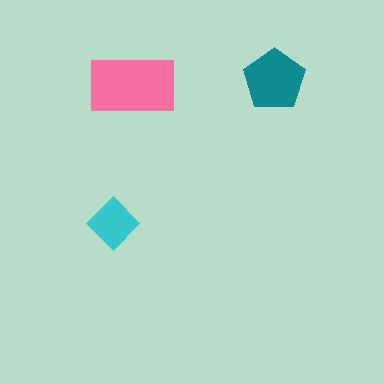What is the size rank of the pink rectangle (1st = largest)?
1st.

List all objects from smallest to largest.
The cyan diamond, the teal pentagon, the pink rectangle.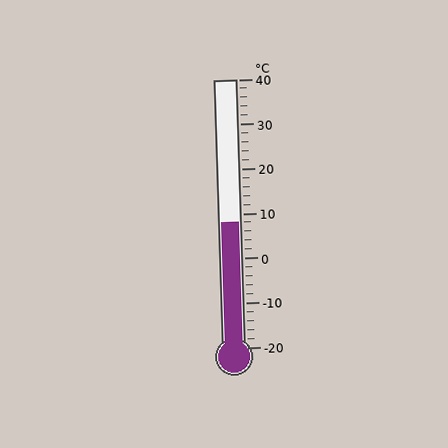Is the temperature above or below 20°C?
The temperature is below 20°C.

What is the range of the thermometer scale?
The thermometer scale ranges from -20°C to 40°C.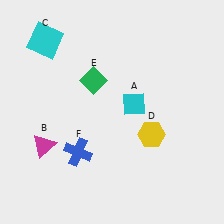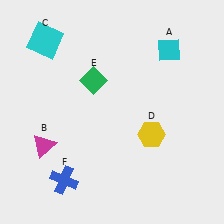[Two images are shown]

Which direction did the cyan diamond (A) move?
The cyan diamond (A) moved up.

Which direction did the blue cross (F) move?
The blue cross (F) moved down.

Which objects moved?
The objects that moved are: the cyan diamond (A), the blue cross (F).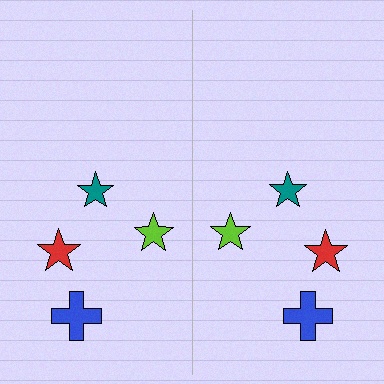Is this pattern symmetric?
Yes, this pattern has bilateral (reflection) symmetry.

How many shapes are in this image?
There are 8 shapes in this image.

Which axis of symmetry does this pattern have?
The pattern has a vertical axis of symmetry running through the center of the image.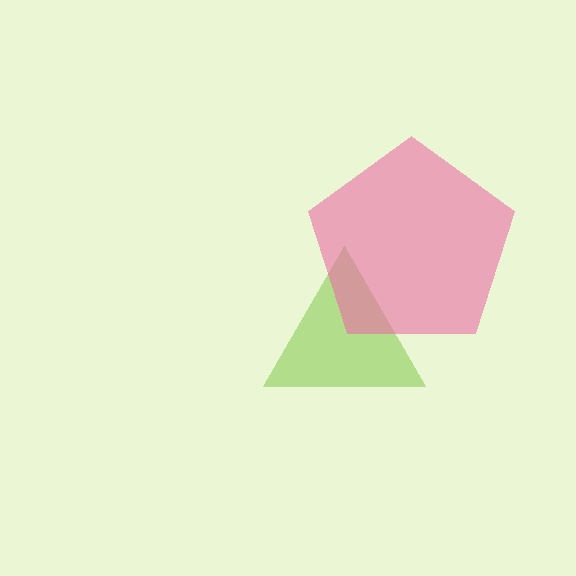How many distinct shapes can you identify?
There are 2 distinct shapes: a lime triangle, a pink pentagon.